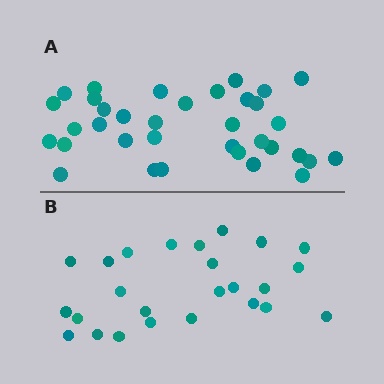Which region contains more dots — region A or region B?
Region A (the top region) has more dots.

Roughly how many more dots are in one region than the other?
Region A has roughly 10 or so more dots than region B.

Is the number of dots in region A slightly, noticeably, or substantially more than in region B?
Region A has noticeably more, but not dramatically so. The ratio is roughly 1.4 to 1.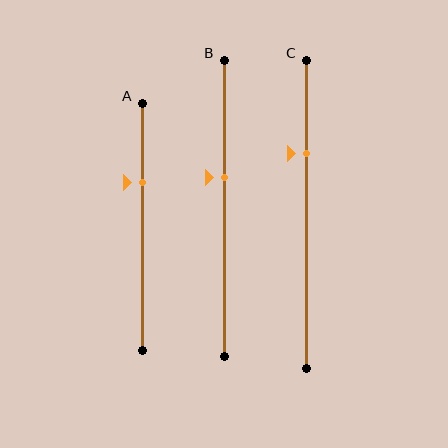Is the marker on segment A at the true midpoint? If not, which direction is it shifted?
No, the marker on segment A is shifted upward by about 18% of the segment length.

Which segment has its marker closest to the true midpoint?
Segment B has its marker closest to the true midpoint.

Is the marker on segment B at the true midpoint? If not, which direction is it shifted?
No, the marker on segment B is shifted upward by about 10% of the segment length.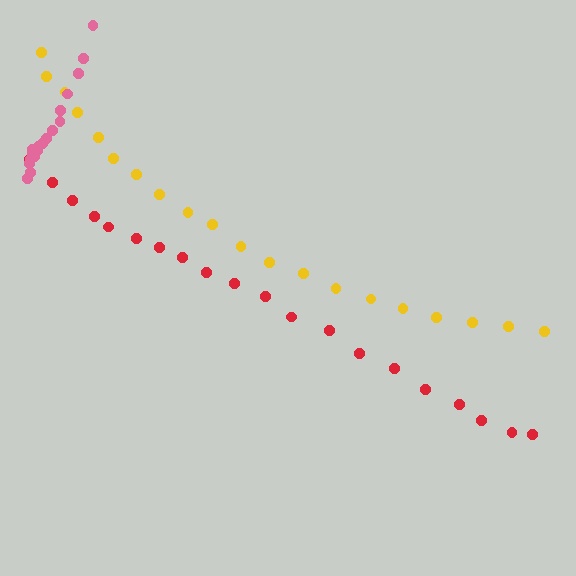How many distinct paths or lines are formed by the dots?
There are 3 distinct paths.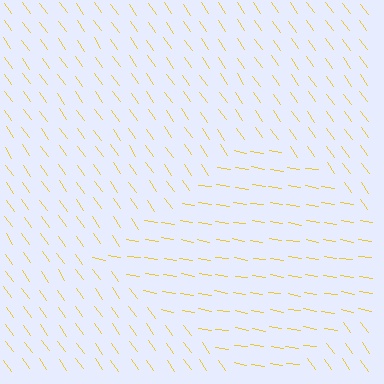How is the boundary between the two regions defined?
The boundary is defined purely by a change in line orientation (approximately 45 degrees difference). All lines are the same color and thickness.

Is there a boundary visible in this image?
Yes, there is a texture boundary formed by a change in line orientation.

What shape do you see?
I see a diamond.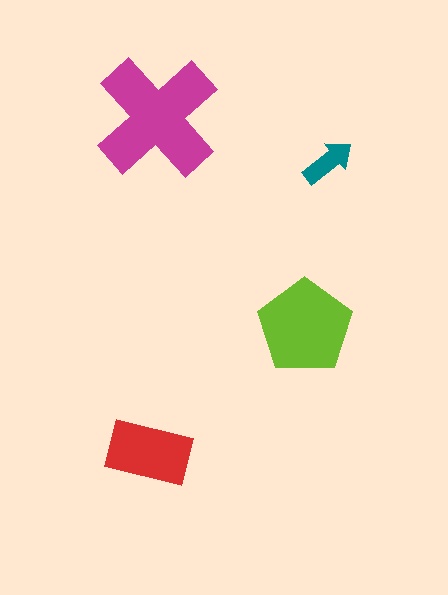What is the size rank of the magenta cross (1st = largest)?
1st.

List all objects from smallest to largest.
The teal arrow, the red rectangle, the lime pentagon, the magenta cross.